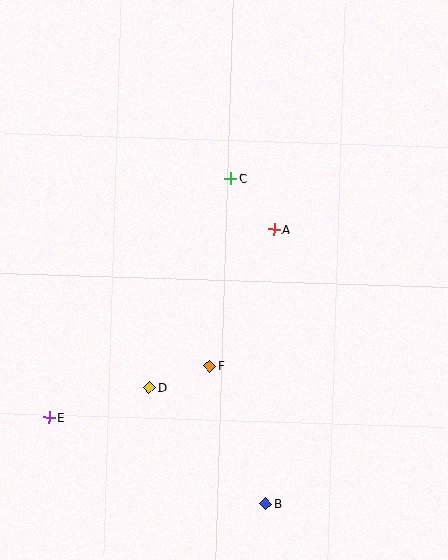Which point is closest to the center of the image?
Point A at (274, 229) is closest to the center.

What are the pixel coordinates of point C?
Point C is at (231, 178).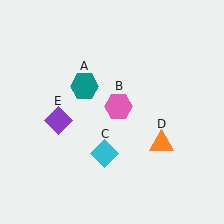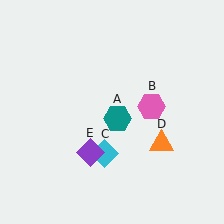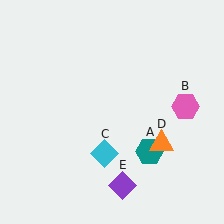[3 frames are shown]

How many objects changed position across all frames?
3 objects changed position: teal hexagon (object A), pink hexagon (object B), purple diamond (object E).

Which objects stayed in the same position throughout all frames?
Cyan diamond (object C) and orange triangle (object D) remained stationary.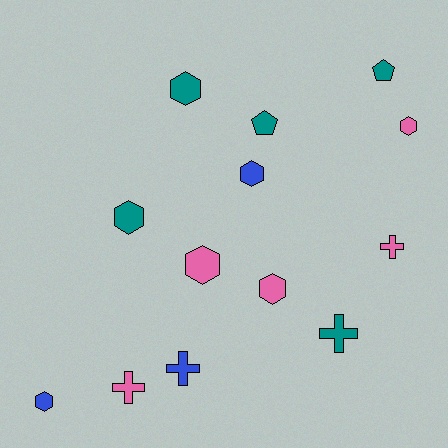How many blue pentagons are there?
There are no blue pentagons.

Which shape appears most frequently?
Hexagon, with 7 objects.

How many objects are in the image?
There are 13 objects.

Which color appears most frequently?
Pink, with 5 objects.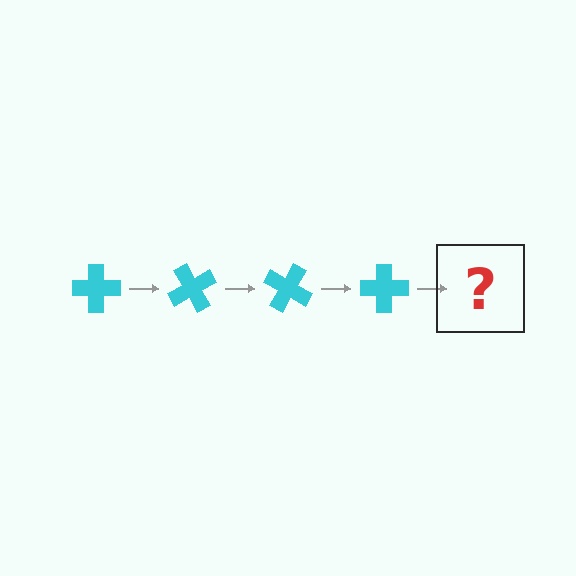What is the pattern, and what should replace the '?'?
The pattern is that the cross rotates 60 degrees each step. The '?' should be a cyan cross rotated 240 degrees.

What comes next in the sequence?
The next element should be a cyan cross rotated 240 degrees.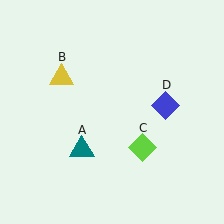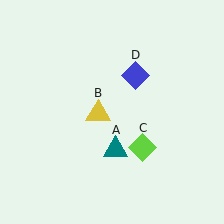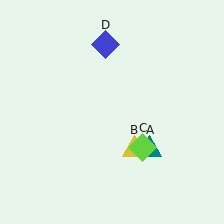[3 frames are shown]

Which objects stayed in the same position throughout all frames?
Lime diamond (object C) remained stationary.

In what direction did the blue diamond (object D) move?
The blue diamond (object D) moved up and to the left.